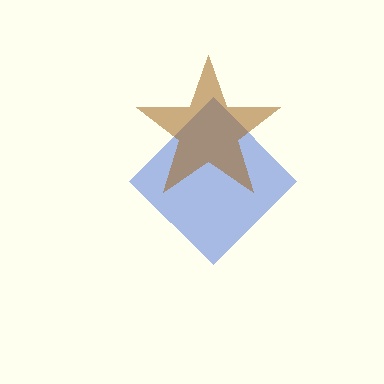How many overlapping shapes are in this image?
There are 2 overlapping shapes in the image.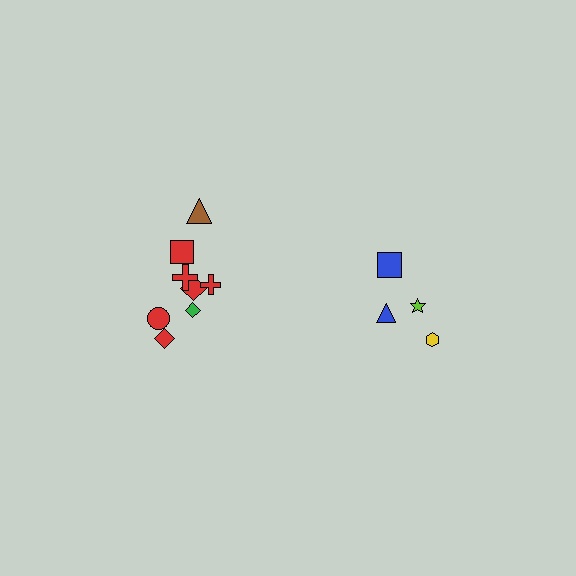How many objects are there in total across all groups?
There are 12 objects.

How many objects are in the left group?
There are 8 objects.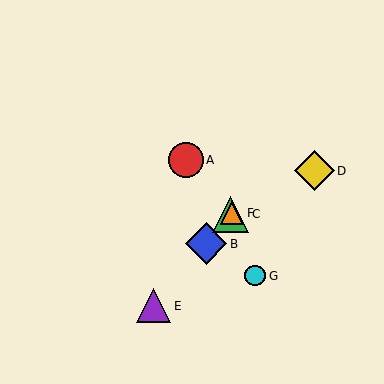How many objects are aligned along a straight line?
4 objects (B, C, E, F) are aligned along a straight line.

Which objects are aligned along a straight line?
Objects B, C, E, F are aligned along a straight line.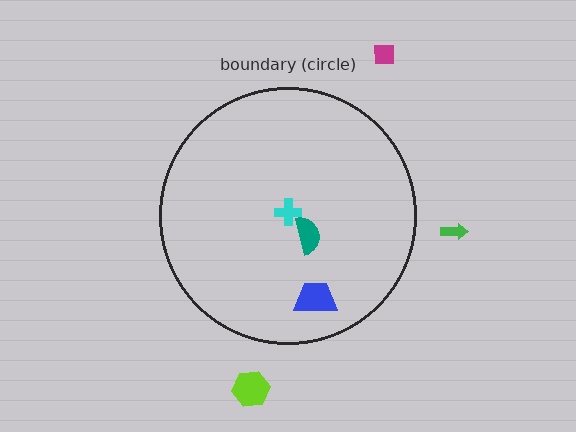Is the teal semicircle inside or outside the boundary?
Inside.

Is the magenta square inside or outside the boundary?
Outside.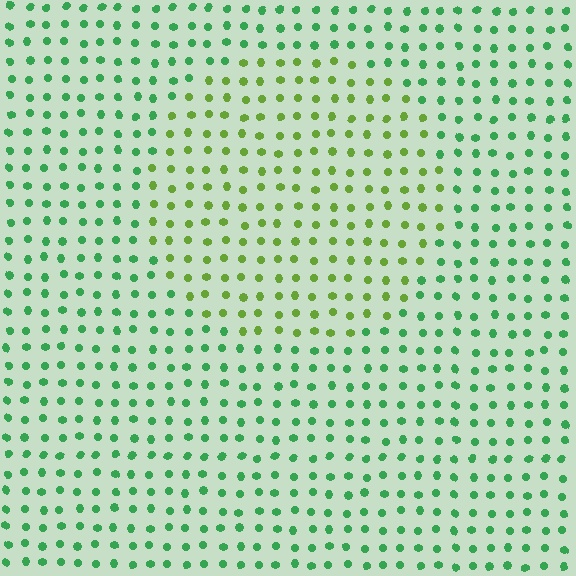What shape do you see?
I see a circle.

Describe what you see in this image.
The image is filled with small green elements in a uniform arrangement. A circle-shaped region is visible where the elements are tinted to a slightly different hue, forming a subtle color boundary.